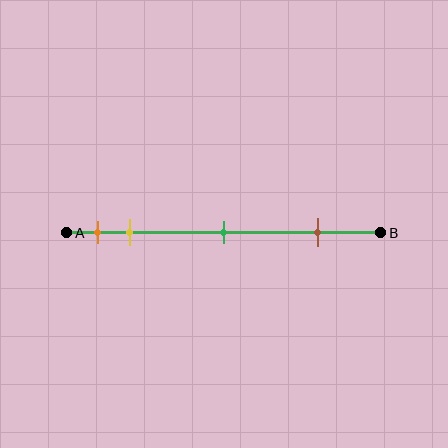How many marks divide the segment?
There are 4 marks dividing the segment.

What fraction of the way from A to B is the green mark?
The green mark is approximately 50% (0.5) of the way from A to B.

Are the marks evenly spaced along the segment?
No, the marks are not evenly spaced.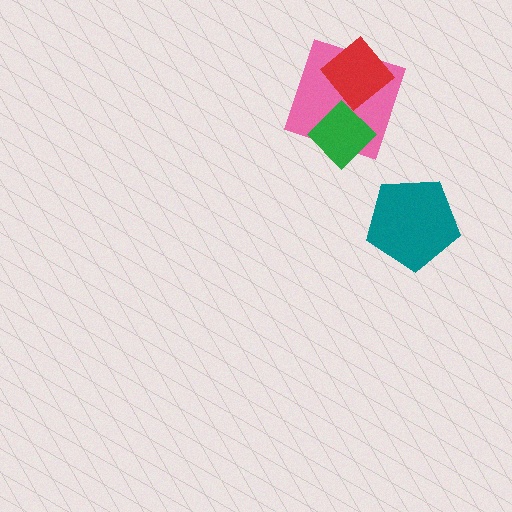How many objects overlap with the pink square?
2 objects overlap with the pink square.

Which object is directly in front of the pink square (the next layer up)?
The red diamond is directly in front of the pink square.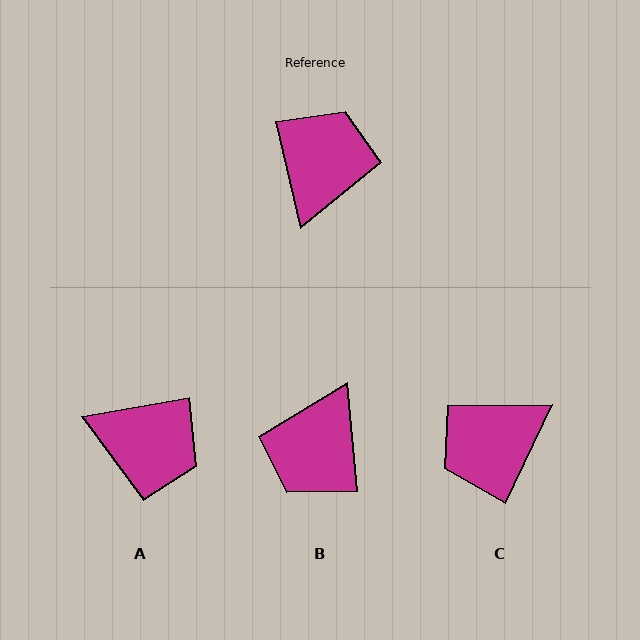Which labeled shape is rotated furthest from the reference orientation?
B, about 172 degrees away.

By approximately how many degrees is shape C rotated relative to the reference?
Approximately 141 degrees counter-clockwise.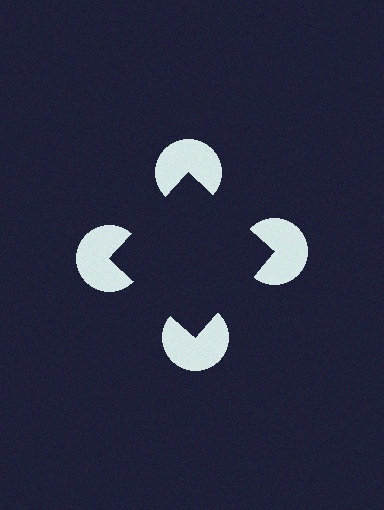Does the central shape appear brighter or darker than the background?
It typically appears slightly darker than the background, even though no actual brightness change is drawn.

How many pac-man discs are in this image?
There are 4 — one at each vertex of the illusory square.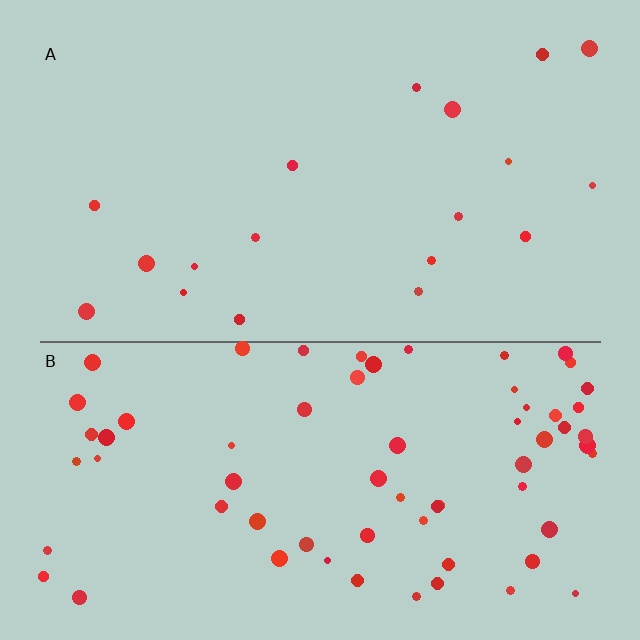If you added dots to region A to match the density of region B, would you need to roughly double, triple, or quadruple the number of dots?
Approximately quadruple.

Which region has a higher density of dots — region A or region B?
B (the bottom).